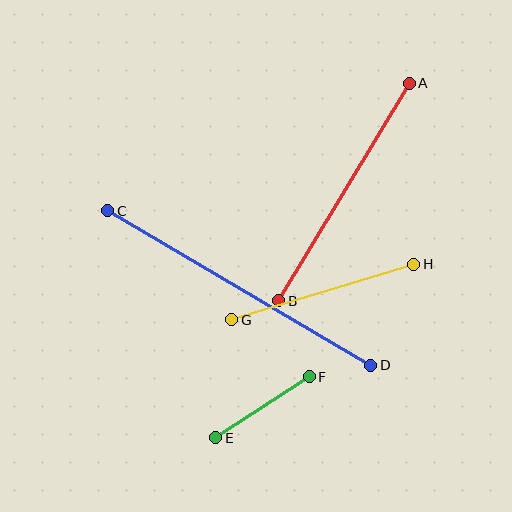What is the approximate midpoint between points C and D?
The midpoint is at approximately (239, 288) pixels.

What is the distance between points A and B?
The distance is approximately 254 pixels.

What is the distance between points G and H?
The distance is approximately 190 pixels.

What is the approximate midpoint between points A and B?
The midpoint is at approximately (344, 192) pixels.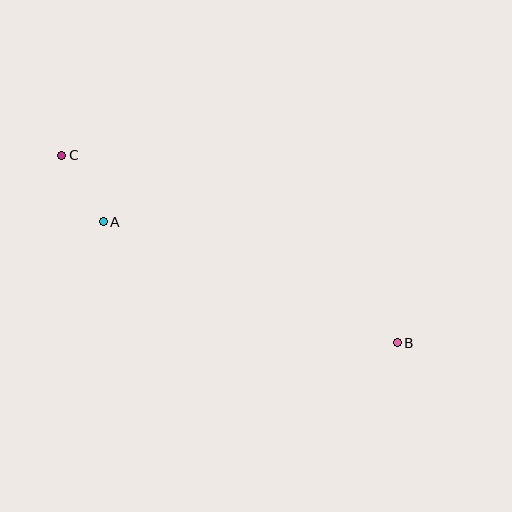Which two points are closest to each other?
Points A and C are closest to each other.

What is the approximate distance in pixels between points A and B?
The distance between A and B is approximately 318 pixels.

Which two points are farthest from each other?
Points B and C are farthest from each other.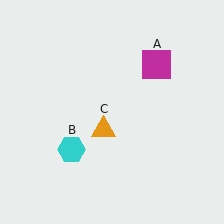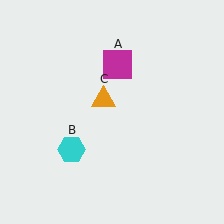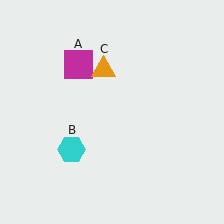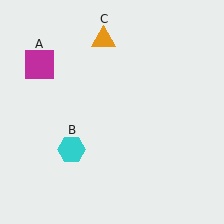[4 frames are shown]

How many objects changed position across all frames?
2 objects changed position: magenta square (object A), orange triangle (object C).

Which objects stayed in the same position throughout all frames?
Cyan hexagon (object B) remained stationary.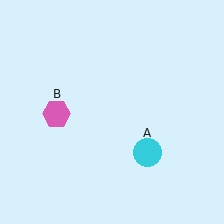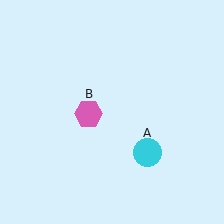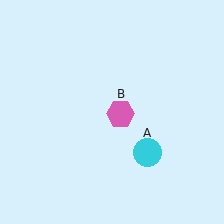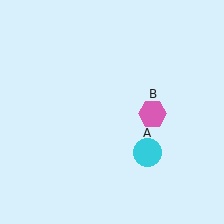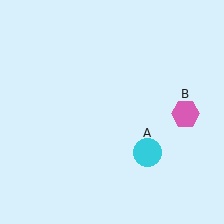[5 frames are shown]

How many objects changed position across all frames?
1 object changed position: pink hexagon (object B).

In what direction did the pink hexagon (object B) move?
The pink hexagon (object B) moved right.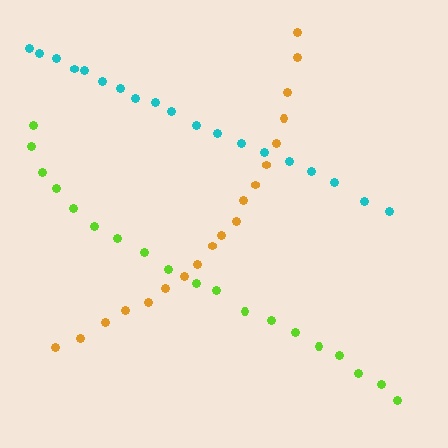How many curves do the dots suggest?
There are 3 distinct paths.